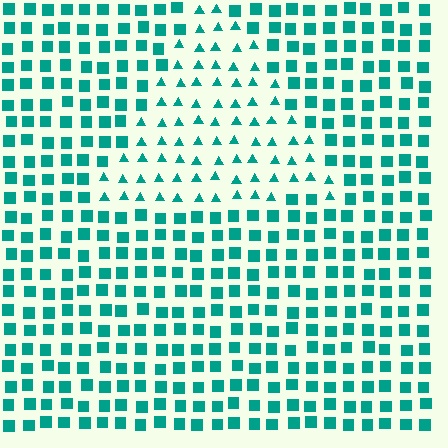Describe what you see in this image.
The image is filled with small teal elements arranged in a uniform grid. A triangle-shaped region contains triangles, while the surrounding area contains squares. The boundary is defined purely by the change in element shape.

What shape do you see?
I see a triangle.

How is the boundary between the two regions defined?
The boundary is defined by a change in element shape: triangles inside vs. squares outside. All elements share the same color and spacing.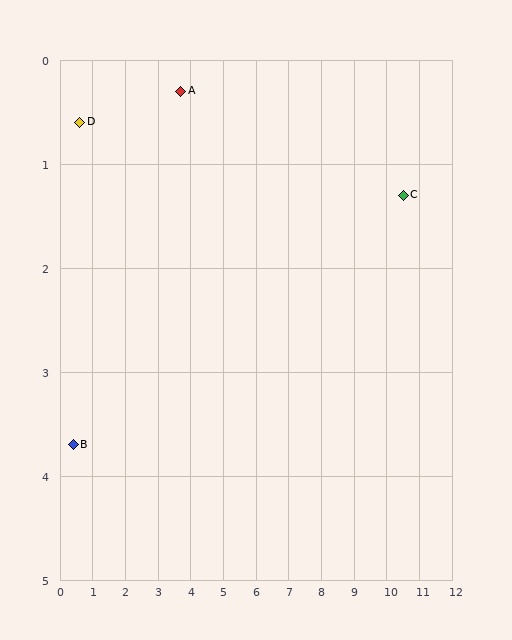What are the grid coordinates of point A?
Point A is at approximately (3.7, 0.3).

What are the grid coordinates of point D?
Point D is at approximately (0.6, 0.6).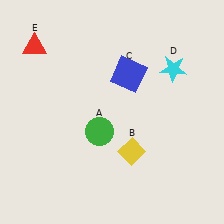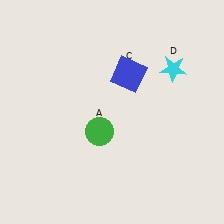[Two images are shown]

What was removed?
The red triangle (E), the yellow diamond (B) were removed in Image 2.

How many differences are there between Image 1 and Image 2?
There are 2 differences between the two images.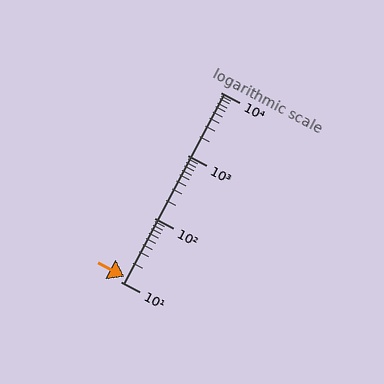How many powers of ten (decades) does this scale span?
The scale spans 3 decades, from 10 to 10000.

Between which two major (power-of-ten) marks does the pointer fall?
The pointer is between 10 and 100.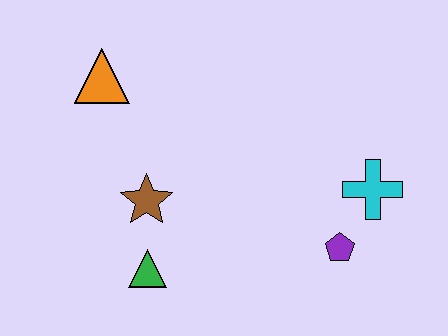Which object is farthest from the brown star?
The cyan cross is farthest from the brown star.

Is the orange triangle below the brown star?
No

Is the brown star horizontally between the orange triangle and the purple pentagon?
Yes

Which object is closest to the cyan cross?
The purple pentagon is closest to the cyan cross.